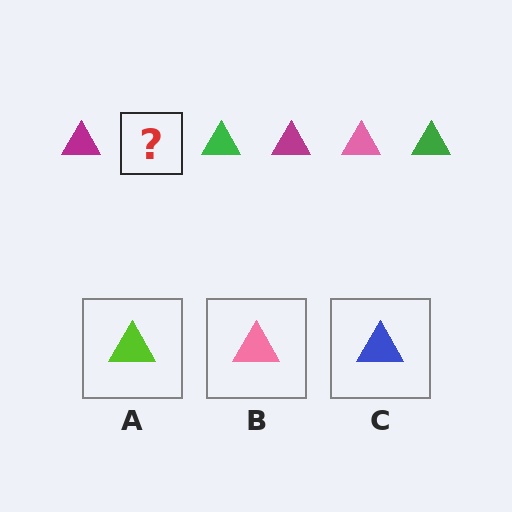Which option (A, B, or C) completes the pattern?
B.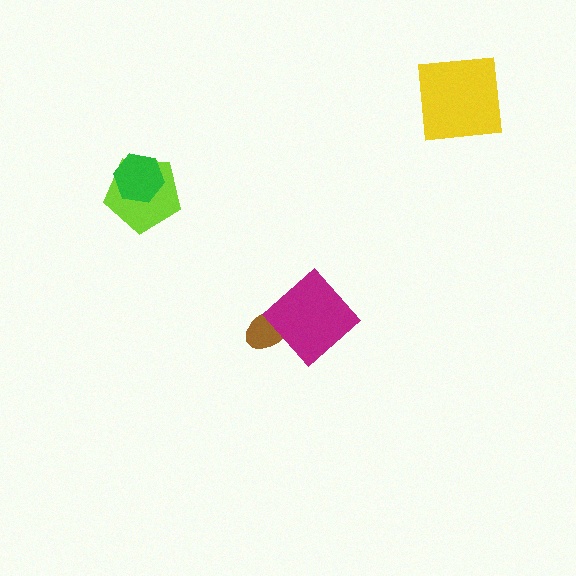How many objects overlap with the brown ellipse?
1 object overlaps with the brown ellipse.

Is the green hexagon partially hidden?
No, no other shape covers it.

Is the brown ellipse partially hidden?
Yes, it is partially covered by another shape.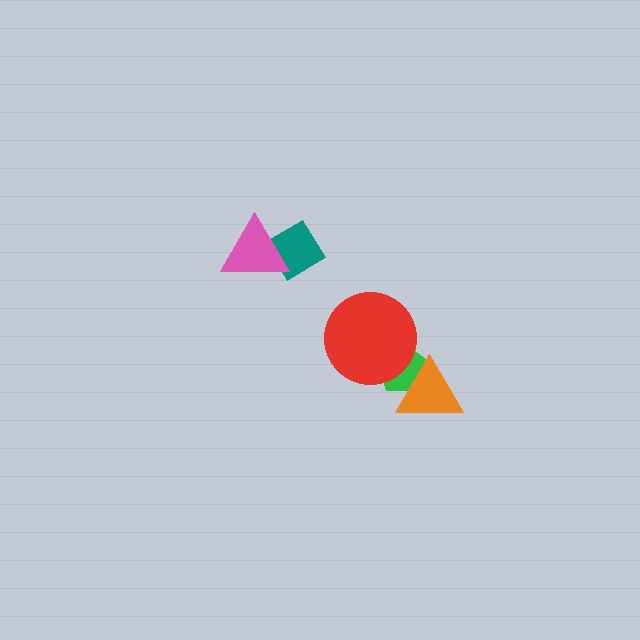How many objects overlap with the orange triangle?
1 object overlaps with the orange triangle.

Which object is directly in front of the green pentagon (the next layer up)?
The orange triangle is directly in front of the green pentagon.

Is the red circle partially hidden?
No, no other shape covers it.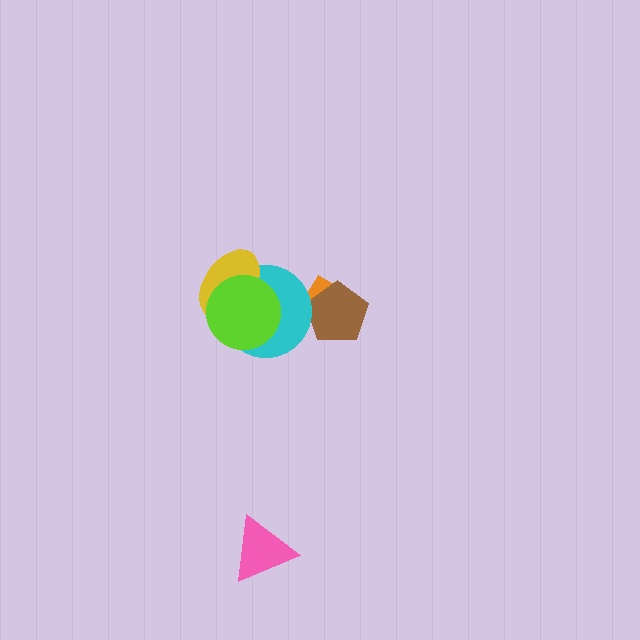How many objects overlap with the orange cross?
2 objects overlap with the orange cross.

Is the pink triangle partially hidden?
No, no other shape covers it.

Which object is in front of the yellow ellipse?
The lime circle is in front of the yellow ellipse.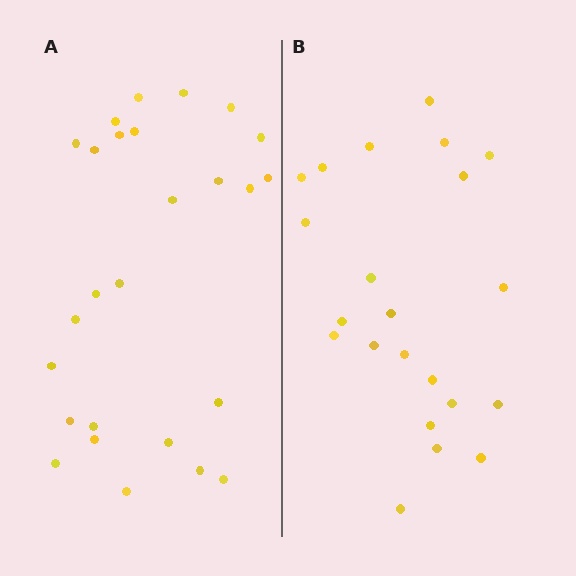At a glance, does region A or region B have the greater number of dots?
Region A (the left region) has more dots.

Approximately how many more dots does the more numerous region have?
Region A has about 4 more dots than region B.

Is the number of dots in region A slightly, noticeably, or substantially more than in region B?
Region A has only slightly more — the two regions are fairly close. The ratio is roughly 1.2 to 1.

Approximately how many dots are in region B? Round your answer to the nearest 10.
About 20 dots. (The exact count is 22, which rounds to 20.)